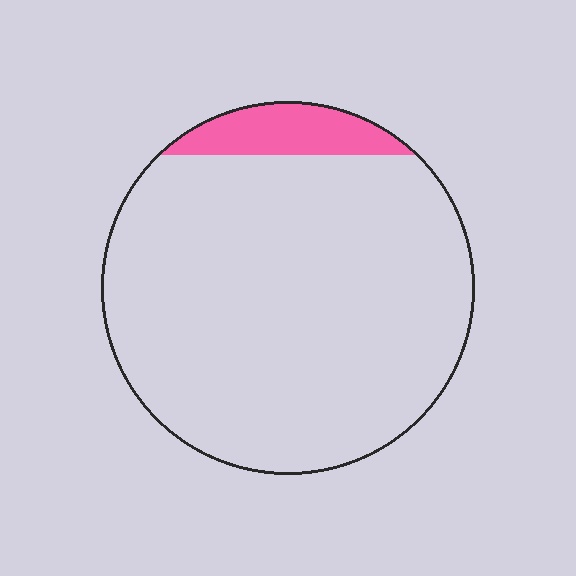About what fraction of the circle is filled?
About one tenth (1/10).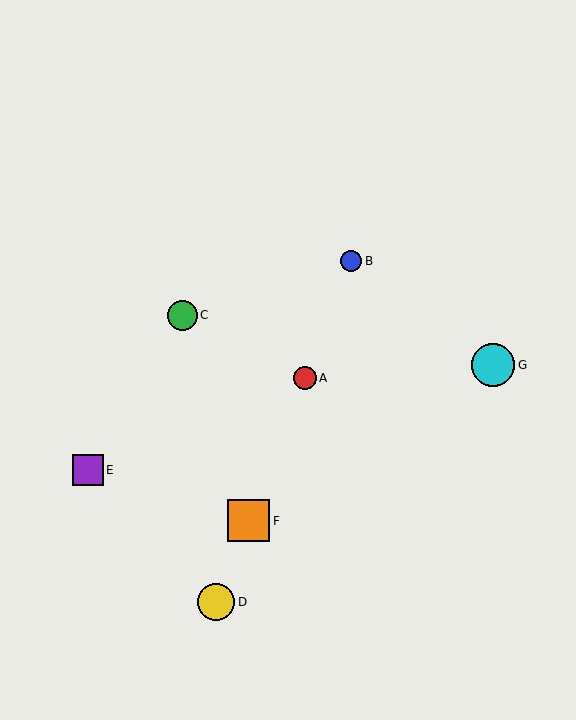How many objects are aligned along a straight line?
4 objects (A, B, D, F) are aligned along a straight line.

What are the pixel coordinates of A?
Object A is at (305, 378).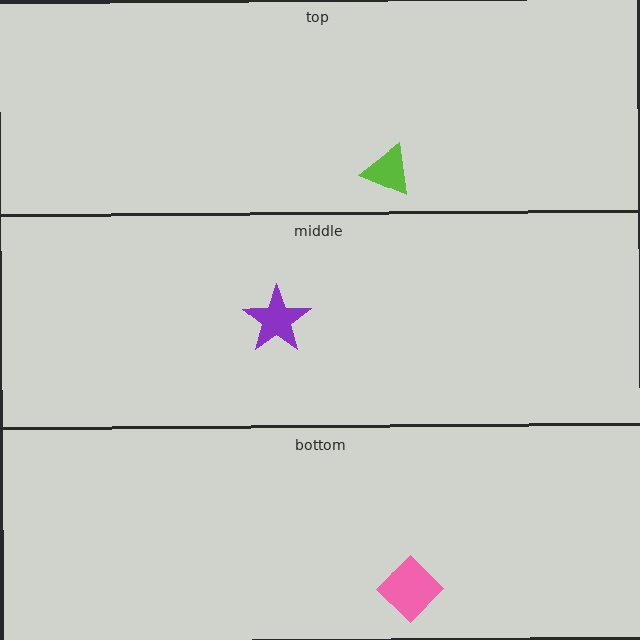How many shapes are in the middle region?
1.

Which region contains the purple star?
The middle region.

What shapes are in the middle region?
The purple star.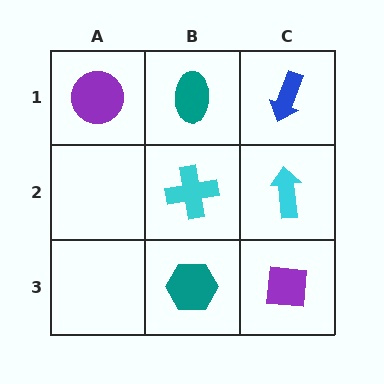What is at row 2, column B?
A cyan cross.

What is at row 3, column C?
A purple square.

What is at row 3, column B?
A teal hexagon.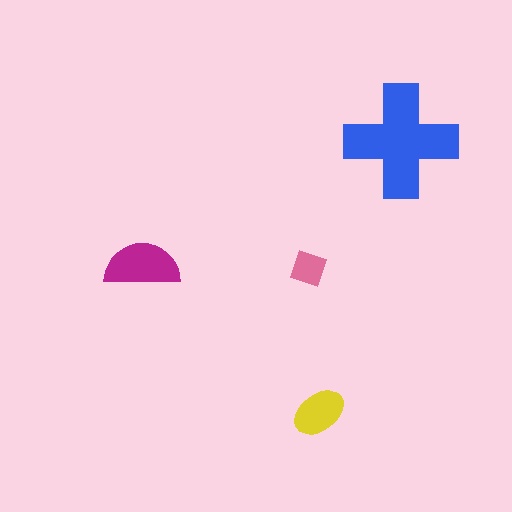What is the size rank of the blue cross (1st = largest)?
1st.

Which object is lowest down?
The yellow ellipse is bottommost.